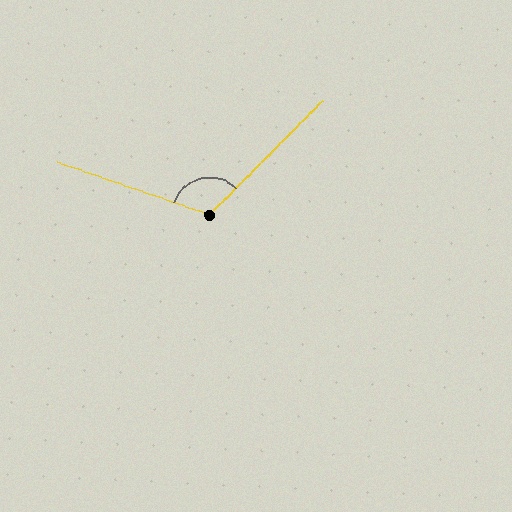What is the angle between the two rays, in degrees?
Approximately 116 degrees.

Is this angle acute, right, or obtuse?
It is obtuse.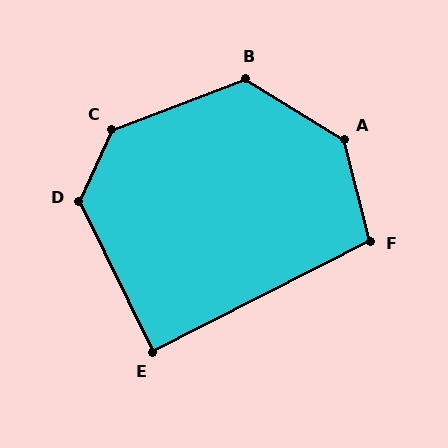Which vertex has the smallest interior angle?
E, at approximately 89 degrees.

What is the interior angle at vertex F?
Approximately 103 degrees (obtuse).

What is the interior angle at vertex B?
Approximately 128 degrees (obtuse).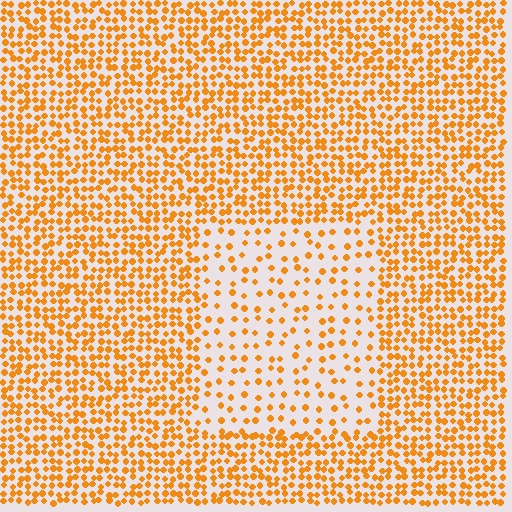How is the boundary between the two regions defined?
The boundary is defined by a change in element density (approximately 2.4x ratio). All elements are the same color, size, and shape.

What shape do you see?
I see a rectangle.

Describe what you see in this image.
The image contains small orange elements arranged at two different densities. A rectangle-shaped region is visible where the elements are less densely packed than the surrounding area.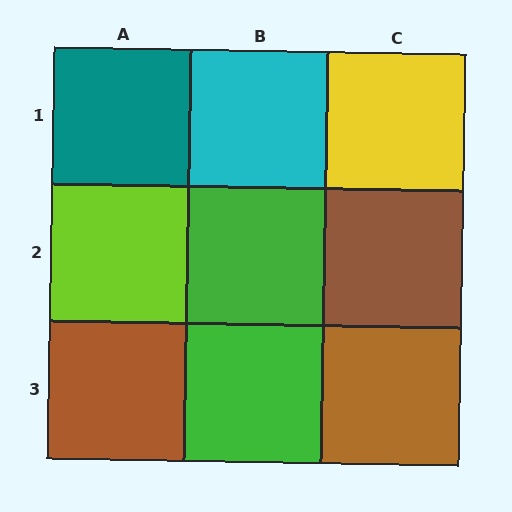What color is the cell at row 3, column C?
Brown.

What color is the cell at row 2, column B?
Green.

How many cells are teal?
1 cell is teal.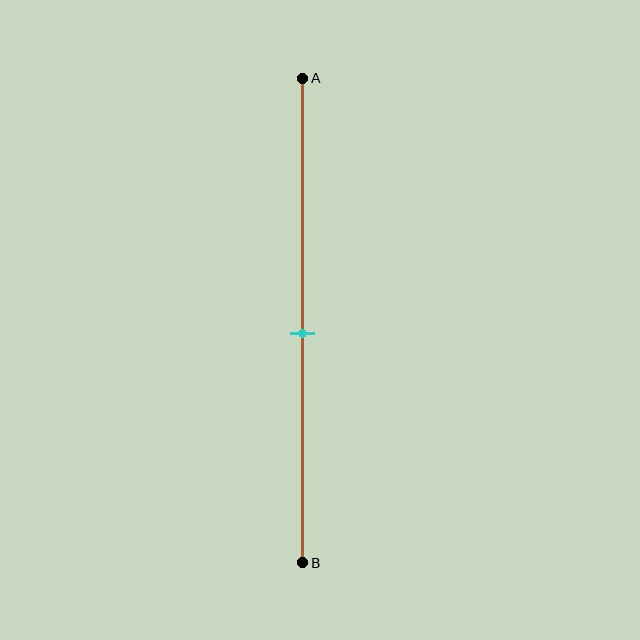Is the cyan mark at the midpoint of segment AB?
Yes, the mark is approximately at the midpoint.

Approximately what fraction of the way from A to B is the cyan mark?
The cyan mark is approximately 55% of the way from A to B.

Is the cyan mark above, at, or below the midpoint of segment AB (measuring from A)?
The cyan mark is approximately at the midpoint of segment AB.